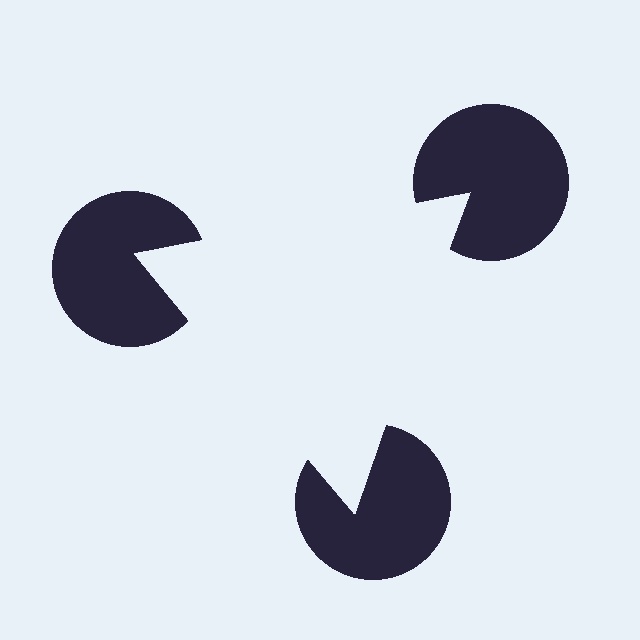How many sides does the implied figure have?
3 sides.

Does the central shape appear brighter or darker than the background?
It typically appears slightly brighter than the background, even though no actual brightness change is drawn.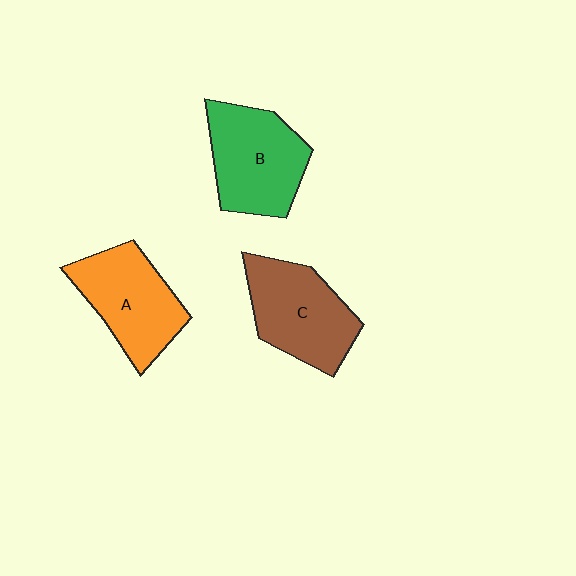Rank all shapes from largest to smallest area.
From largest to smallest: B (green), C (brown), A (orange).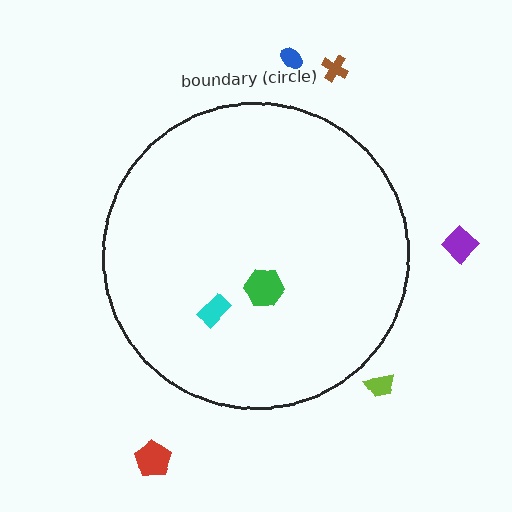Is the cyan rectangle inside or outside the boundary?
Inside.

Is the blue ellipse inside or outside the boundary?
Outside.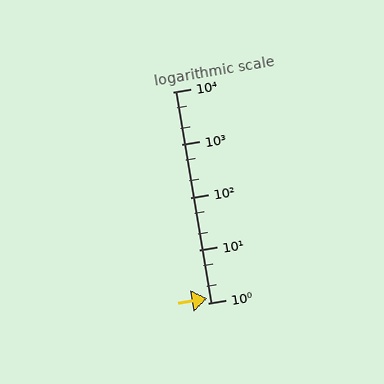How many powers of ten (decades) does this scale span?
The scale spans 4 decades, from 1 to 10000.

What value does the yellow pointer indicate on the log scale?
The pointer indicates approximately 1.2.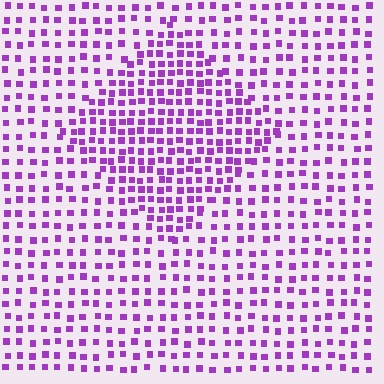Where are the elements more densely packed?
The elements are more densely packed inside the diamond boundary.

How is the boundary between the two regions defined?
The boundary is defined by a change in element density (approximately 1.8x ratio). All elements are the same color, size, and shape.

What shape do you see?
I see a diamond.